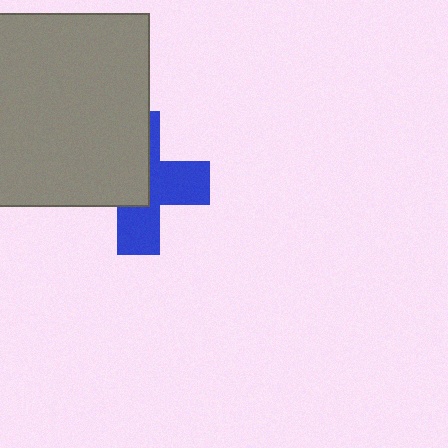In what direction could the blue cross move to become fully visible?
The blue cross could move toward the lower-right. That would shift it out from behind the gray square entirely.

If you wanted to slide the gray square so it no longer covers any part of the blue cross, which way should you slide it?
Slide it toward the upper-left — that is the most direct way to separate the two shapes.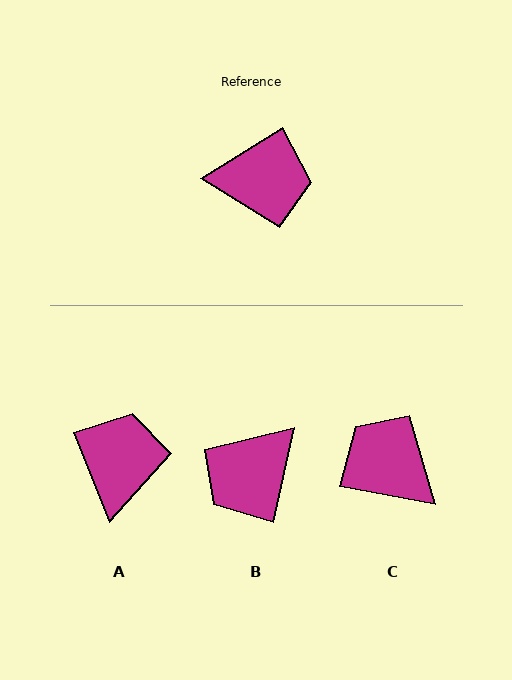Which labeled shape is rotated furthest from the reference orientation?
C, about 138 degrees away.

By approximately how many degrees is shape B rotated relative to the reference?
Approximately 134 degrees clockwise.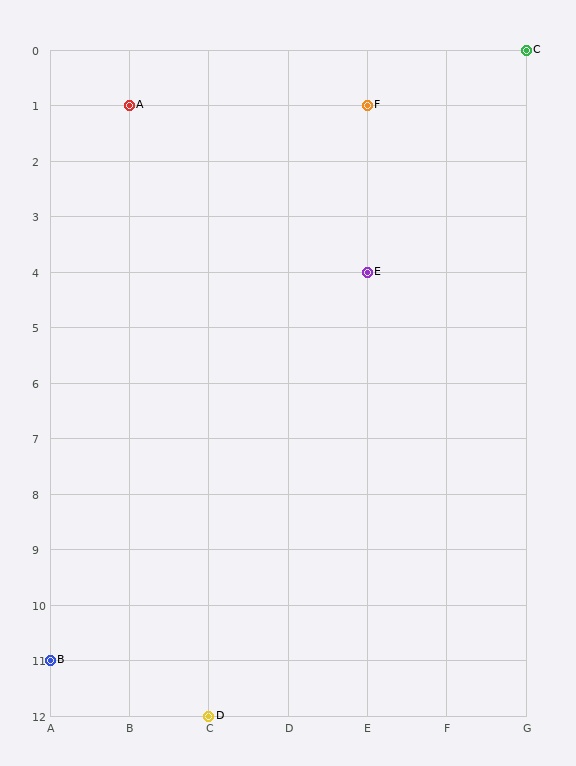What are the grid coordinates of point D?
Point D is at grid coordinates (C, 12).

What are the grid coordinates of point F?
Point F is at grid coordinates (E, 1).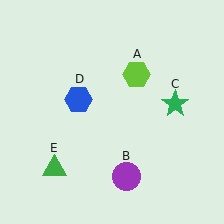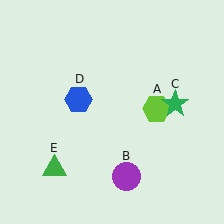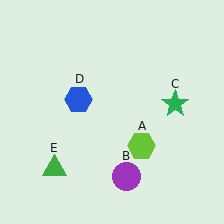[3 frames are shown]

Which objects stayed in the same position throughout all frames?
Purple circle (object B) and green star (object C) and blue hexagon (object D) and green triangle (object E) remained stationary.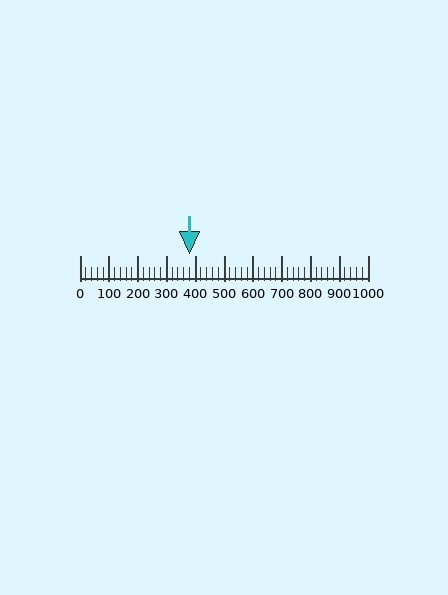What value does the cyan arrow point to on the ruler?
The cyan arrow points to approximately 380.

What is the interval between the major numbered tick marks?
The major tick marks are spaced 100 units apart.